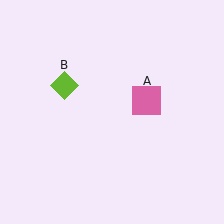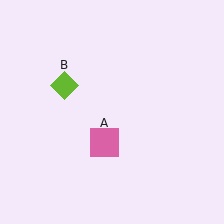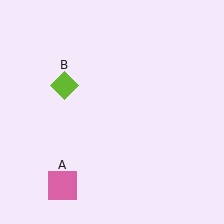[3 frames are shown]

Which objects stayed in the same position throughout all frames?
Lime diamond (object B) remained stationary.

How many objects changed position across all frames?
1 object changed position: pink square (object A).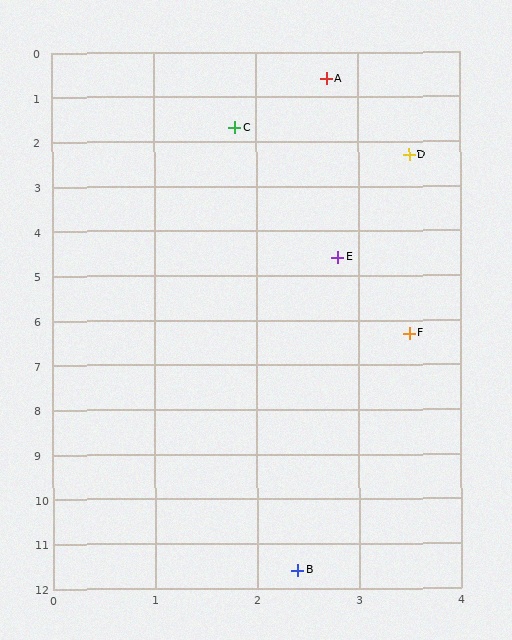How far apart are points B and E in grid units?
Points B and E are about 7.0 grid units apart.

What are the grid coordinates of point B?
Point B is at approximately (2.4, 11.6).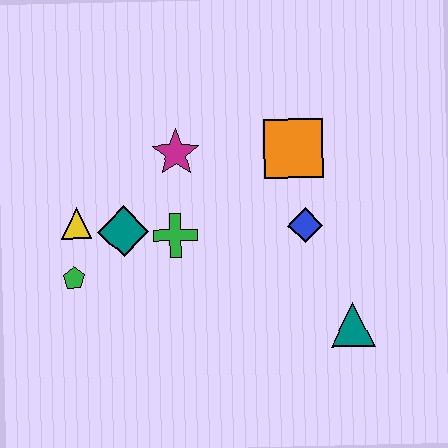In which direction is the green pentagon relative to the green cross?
The green pentagon is to the left of the green cross.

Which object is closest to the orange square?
The blue diamond is closest to the orange square.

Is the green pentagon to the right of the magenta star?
No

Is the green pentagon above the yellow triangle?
No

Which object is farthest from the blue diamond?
The green pentagon is farthest from the blue diamond.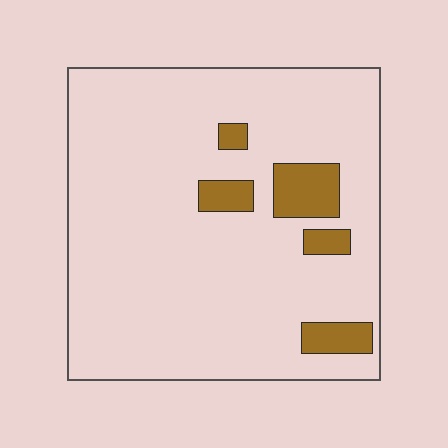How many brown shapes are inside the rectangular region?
5.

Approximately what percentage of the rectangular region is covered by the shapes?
Approximately 10%.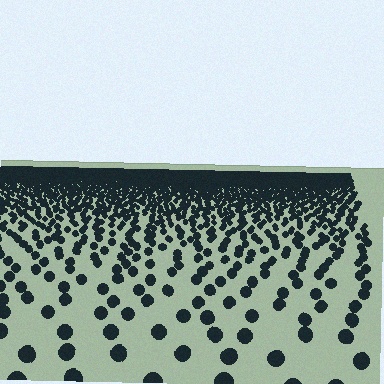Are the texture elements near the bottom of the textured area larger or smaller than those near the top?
Larger. Near the bottom, elements are closer to the viewer and appear at a bigger on-screen size.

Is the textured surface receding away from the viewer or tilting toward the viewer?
The surface is receding away from the viewer. Texture elements get smaller and denser toward the top.